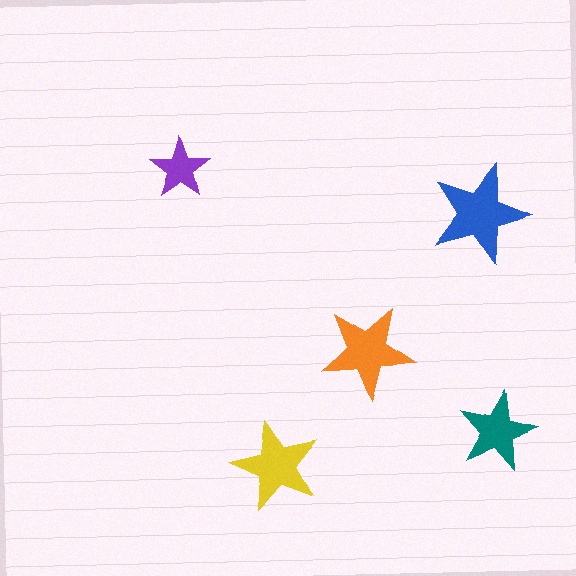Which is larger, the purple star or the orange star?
The orange one.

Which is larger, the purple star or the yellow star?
The yellow one.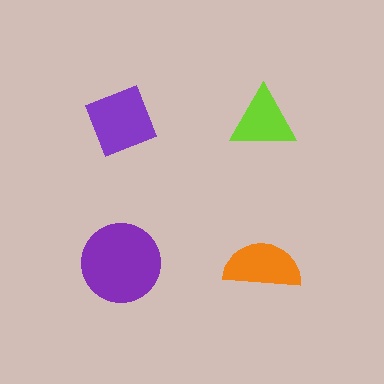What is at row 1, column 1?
A purple diamond.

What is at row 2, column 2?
An orange semicircle.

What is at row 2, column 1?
A purple circle.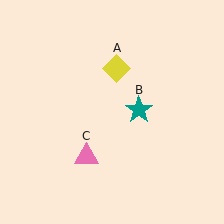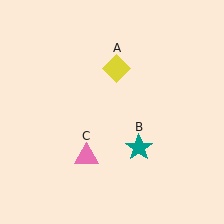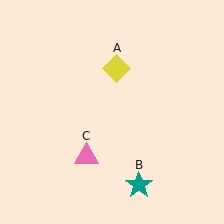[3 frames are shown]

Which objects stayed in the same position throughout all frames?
Yellow diamond (object A) and pink triangle (object C) remained stationary.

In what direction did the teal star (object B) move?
The teal star (object B) moved down.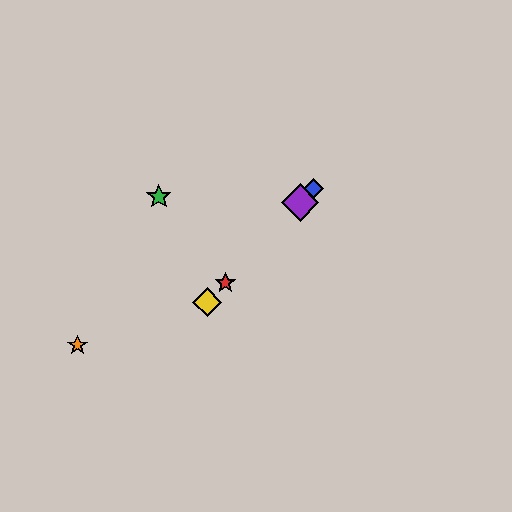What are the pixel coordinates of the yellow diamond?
The yellow diamond is at (207, 302).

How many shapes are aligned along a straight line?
4 shapes (the red star, the blue diamond, the yellow diamond, the purple diamond) are aligned along a straight line.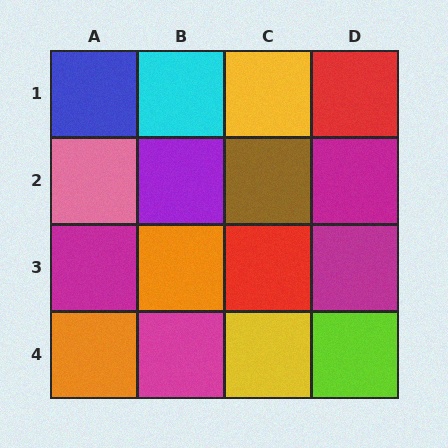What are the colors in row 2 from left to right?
Pink, purple, brown, magenta.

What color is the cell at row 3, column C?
Red.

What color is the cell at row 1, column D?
Red.